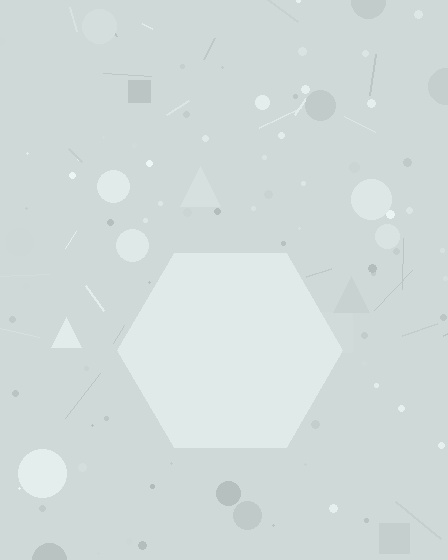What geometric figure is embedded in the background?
A hexagon is embedded in the background.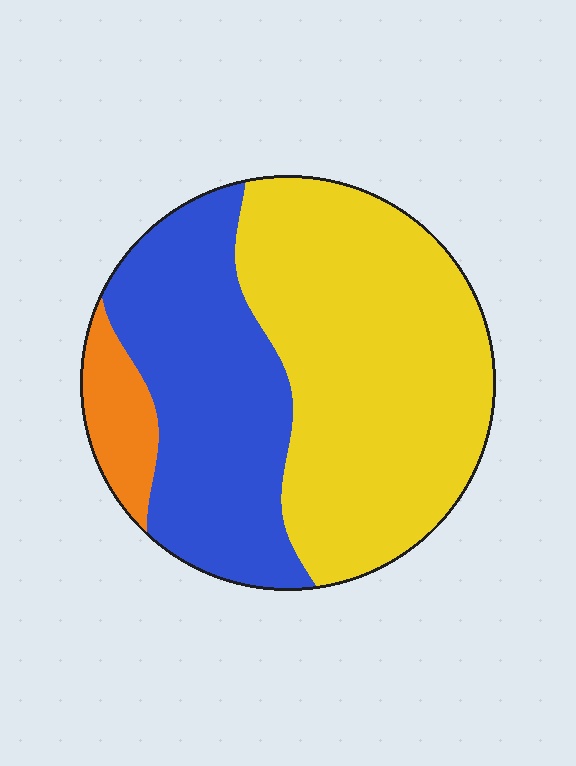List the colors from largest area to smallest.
From largest to smallest: yellow, blue, orange.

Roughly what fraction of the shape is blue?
Blue covers 37% of the shape.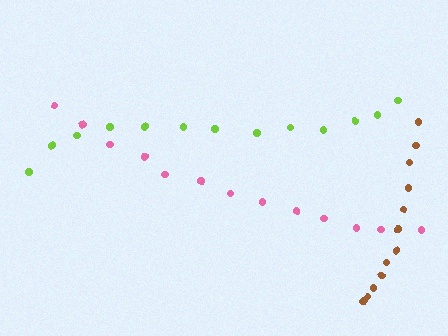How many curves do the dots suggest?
There are 3 distinct paths.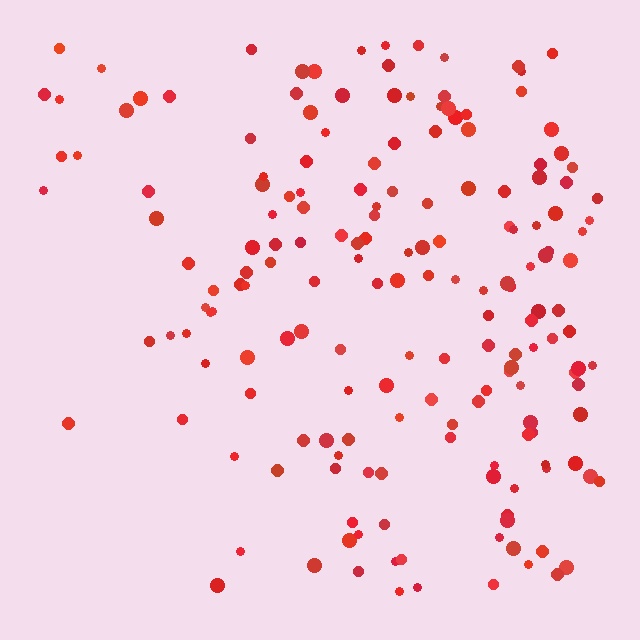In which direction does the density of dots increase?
From left to right, with the right side densest.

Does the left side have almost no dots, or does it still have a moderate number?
Still a moderate number, just noticeably fewer than the right.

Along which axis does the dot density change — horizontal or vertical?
Horizontal.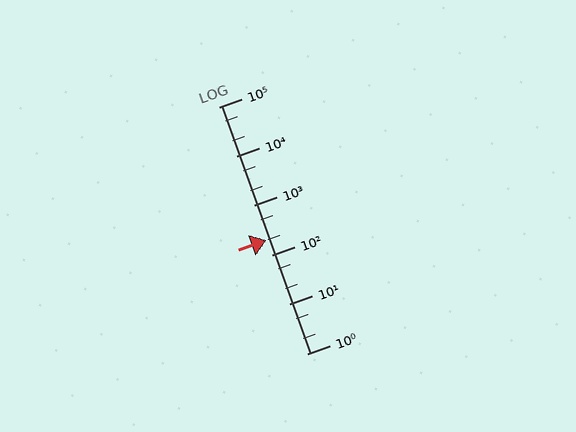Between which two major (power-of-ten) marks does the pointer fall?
The pointer is between 100 and 1000.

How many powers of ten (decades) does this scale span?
The scale spans 5 decades, from 1 to 100000.